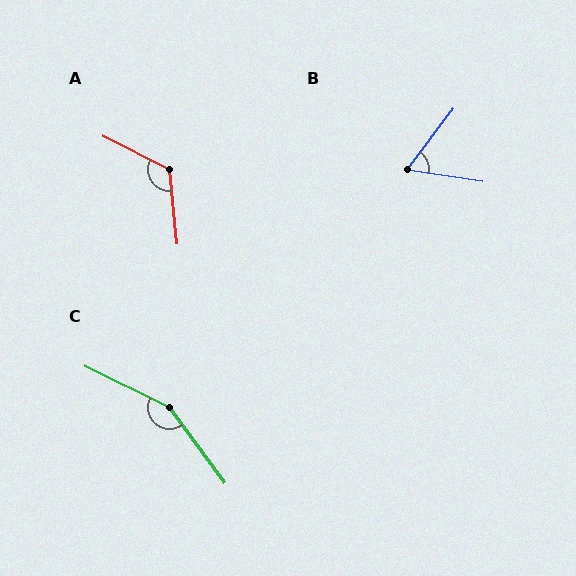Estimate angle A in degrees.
Approximately 122 degrees.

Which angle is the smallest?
B, at approximately 61 degrees.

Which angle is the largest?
C, at approximately 153 degrees.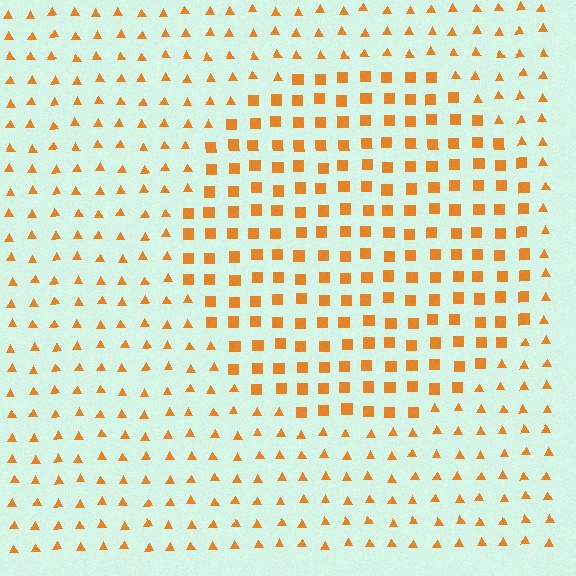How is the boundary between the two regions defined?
The boundary is defined by a change in element shape: squares inside vs. triangles outside. All elements share the same color and spacing.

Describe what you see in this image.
The image is filled with small orange elements arranged in a uniform grid. A circle-shaped region contains squares, while the surrounding area contains triangles. The boundary is defined purely by the change in element shape.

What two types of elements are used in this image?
The image uses squares inside the circle region and triangles outside it.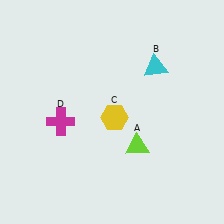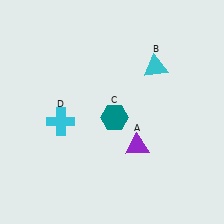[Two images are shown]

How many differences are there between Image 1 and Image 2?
There are 3 differences between the two images.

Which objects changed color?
A changed from lime to purple. C changed from yellow to teal. D changed from magenta to cyan.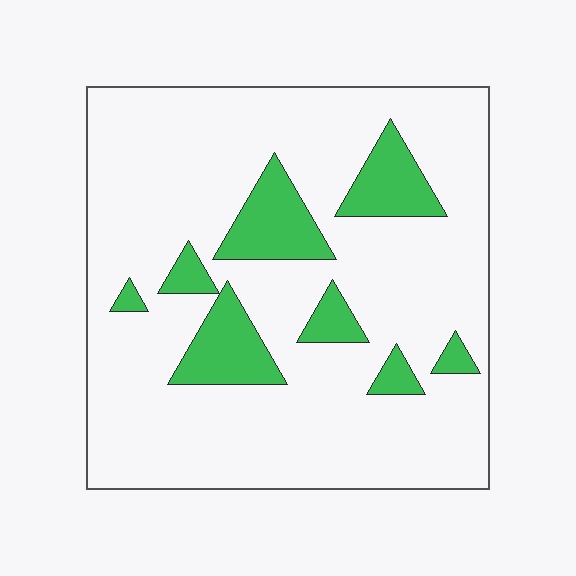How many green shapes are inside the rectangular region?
8.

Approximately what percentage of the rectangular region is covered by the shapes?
Approximately 15%.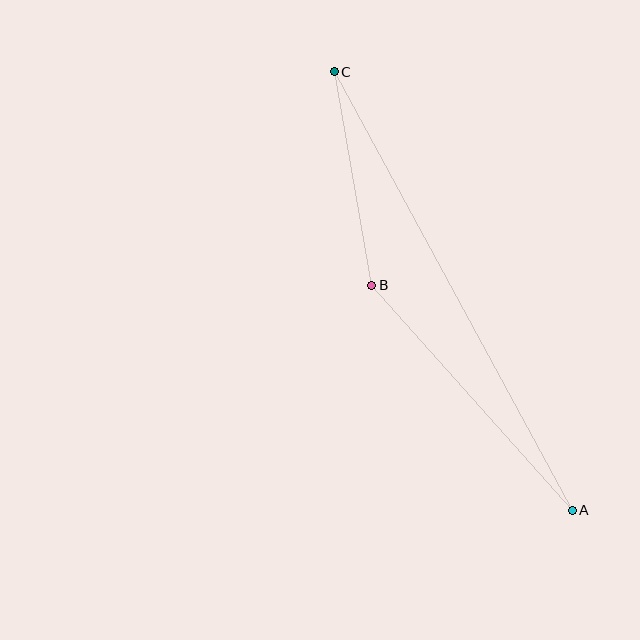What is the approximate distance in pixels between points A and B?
The distance between A and B is approximately 301 pixels.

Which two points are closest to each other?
Points B and C are closest to each other.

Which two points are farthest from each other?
Points A and C are farthest from each other.